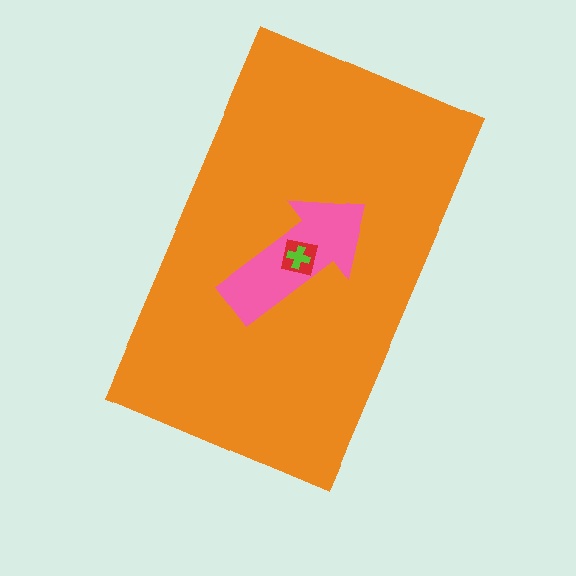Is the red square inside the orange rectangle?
Yes.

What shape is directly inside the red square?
The lime cross.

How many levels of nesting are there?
4.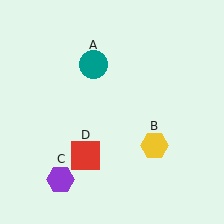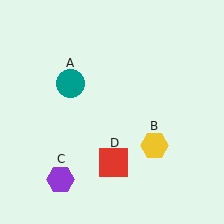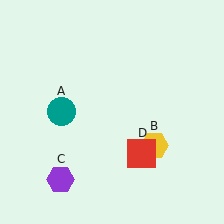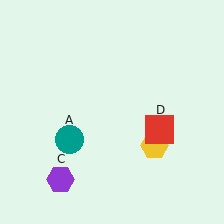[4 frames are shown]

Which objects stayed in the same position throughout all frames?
Yellow hexagon (object B) and purple hexagon (object C) remained stationary.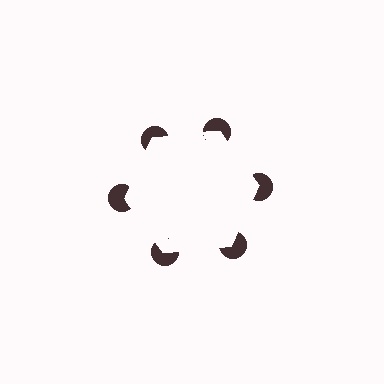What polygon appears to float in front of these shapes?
An illusory hexagon — its edges are inferred from the aligned wedge cuts in the pac-man discs, not physically drawn.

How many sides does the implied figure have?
6 sides.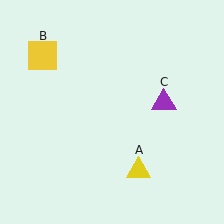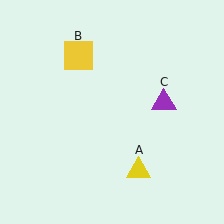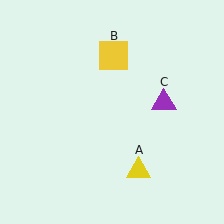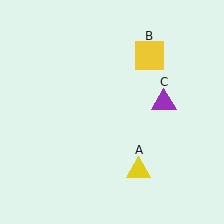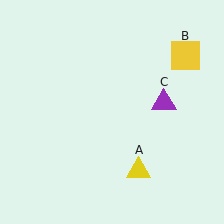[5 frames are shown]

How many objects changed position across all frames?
1 object changed position: yellow square (object B).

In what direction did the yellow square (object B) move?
The yellow square (object B) moved right.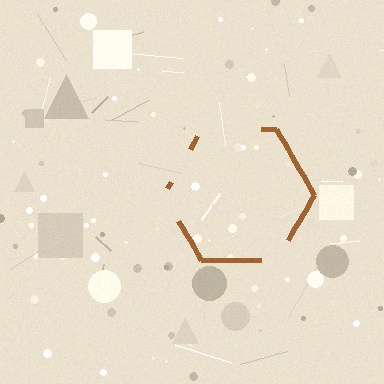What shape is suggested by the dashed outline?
The dashed outline suggests a hexagon.